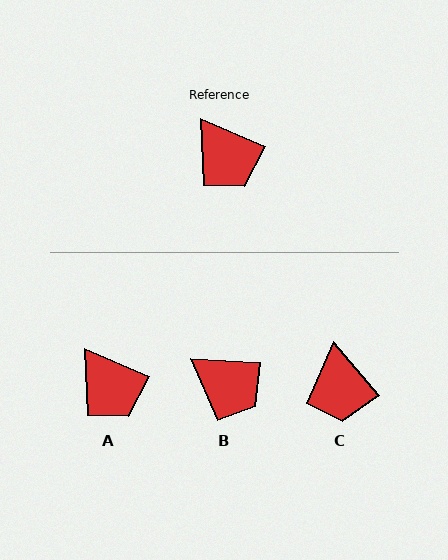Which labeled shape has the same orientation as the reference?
A.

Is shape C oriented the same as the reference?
No, it is off by about 26 degrees.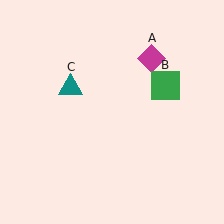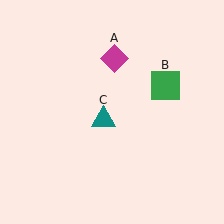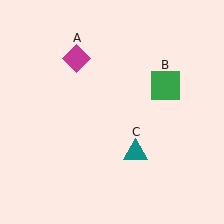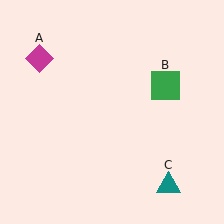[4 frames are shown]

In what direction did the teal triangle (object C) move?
The teal triangle (object C) moved down and to the right.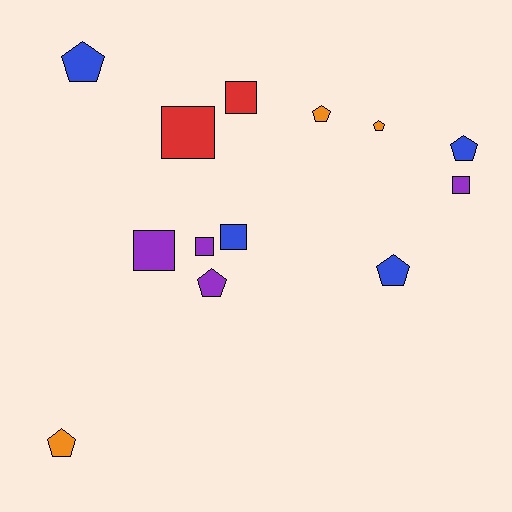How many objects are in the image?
There are 13 objects.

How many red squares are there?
There are 2 red squares.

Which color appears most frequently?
Blue, with 4 objects.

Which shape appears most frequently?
Pentagon, with 7 objects.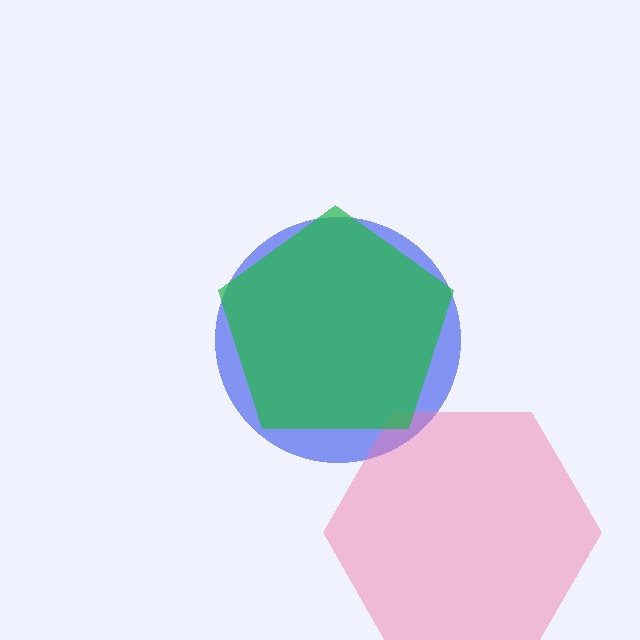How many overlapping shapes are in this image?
There are 3 overlapping shapes in the image.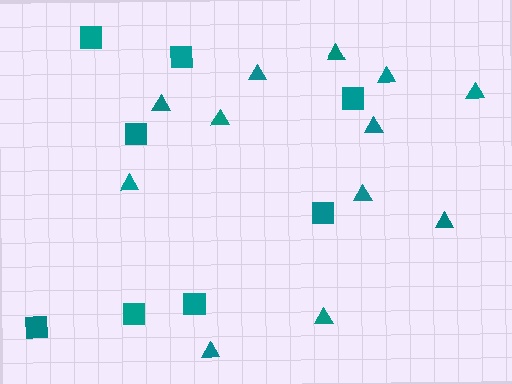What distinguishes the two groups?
There are 2 groups: one group of squares (8) and one group of triangles (12).